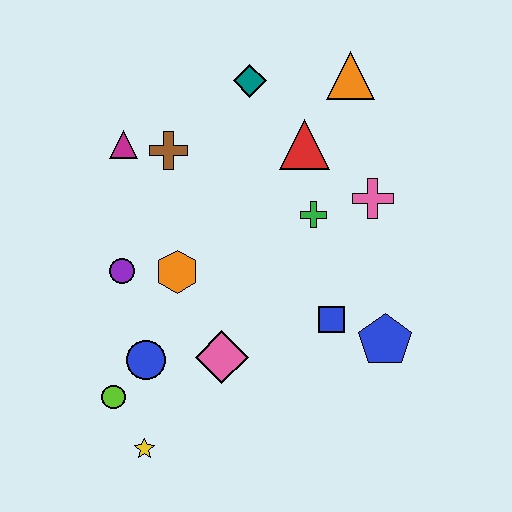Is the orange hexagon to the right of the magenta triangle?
Yes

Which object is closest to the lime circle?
The blue circle is closest to the lime circle.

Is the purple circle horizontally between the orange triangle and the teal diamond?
No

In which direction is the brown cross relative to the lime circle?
The brown cross is above the lime circle.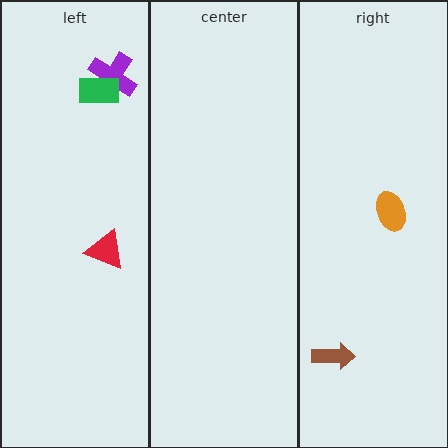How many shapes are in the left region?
3.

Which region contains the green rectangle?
The left region.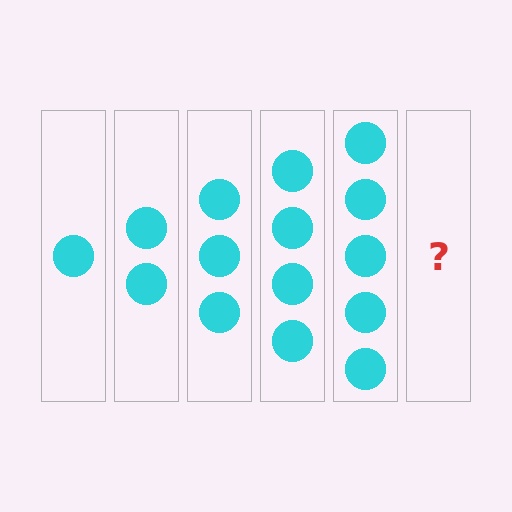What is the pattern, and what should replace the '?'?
The pattern is that each step adds one more circle. The '?' should be 6 circles.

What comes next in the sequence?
The next element should be 6 circles.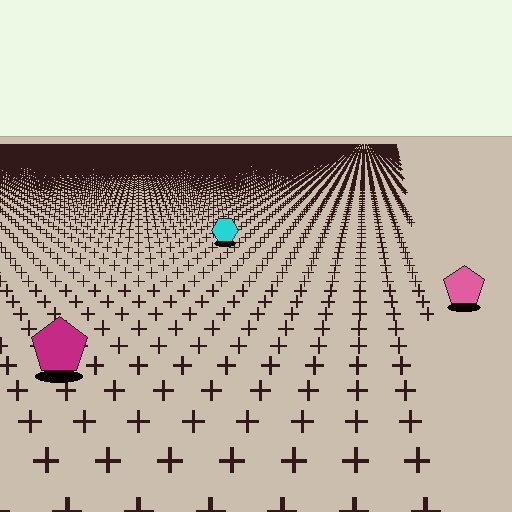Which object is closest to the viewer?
The magenta pentagon is closest. The texture marks near it are larger and more spread out.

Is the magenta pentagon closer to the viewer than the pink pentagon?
Yes. The magenta pentagon is closer — you can tell from the texture gradient: the ground texture is coarser near it.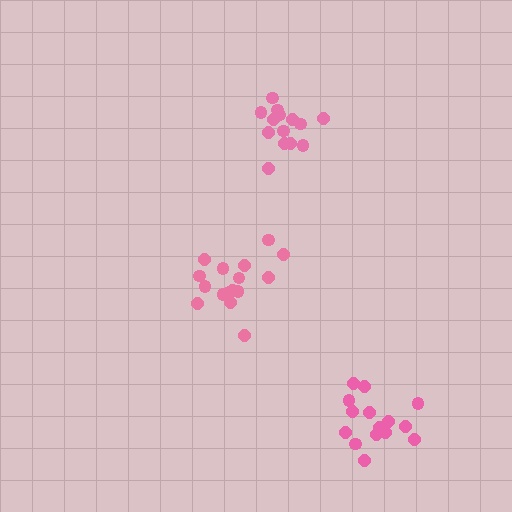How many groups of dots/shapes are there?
There are 3 groups.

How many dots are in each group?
Group 1: 16 dots, Group 2: 15 dots, Group 3: 14 dots (45 total).